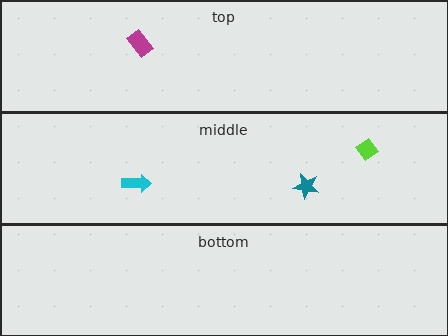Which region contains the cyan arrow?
The middle region.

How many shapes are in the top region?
1.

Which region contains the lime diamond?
The middle region.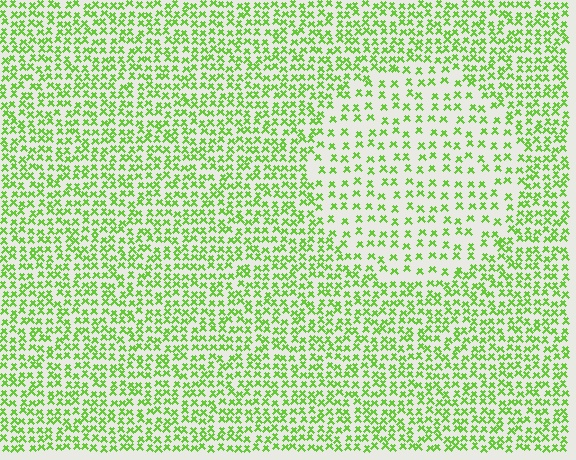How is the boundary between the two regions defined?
The boundary is defined by a change in element density (approximately 1.9x ratio). All elements are the same color, size, and shape.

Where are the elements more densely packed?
The elements are more densely packed outside the circle boundary.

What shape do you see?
I see a circle.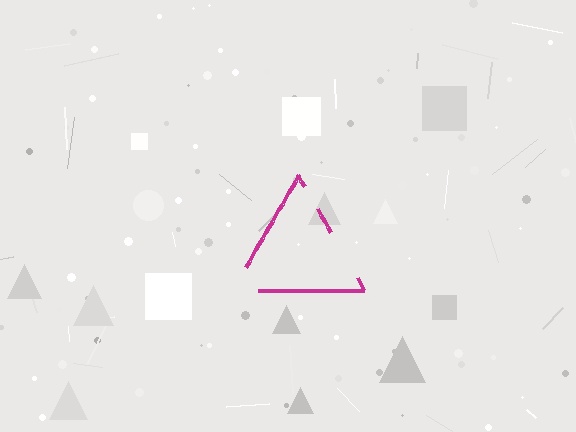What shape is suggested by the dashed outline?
The dashed outline suggests a triangle.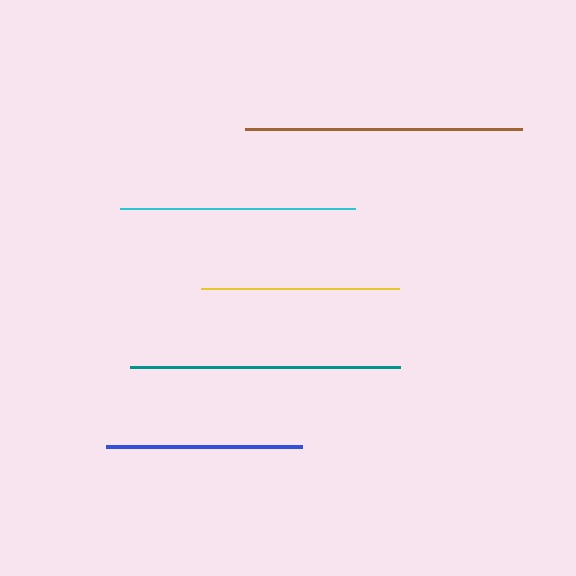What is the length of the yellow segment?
The yellow segment is approximately 198 pixels long.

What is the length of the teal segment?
The teal segment is approximately 270 pixels long.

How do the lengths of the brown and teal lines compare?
The brown and teal lines are approximately the same length.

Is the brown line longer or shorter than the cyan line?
The brown line is longer than the cyan line.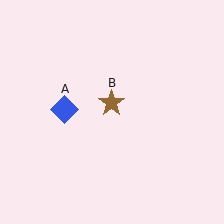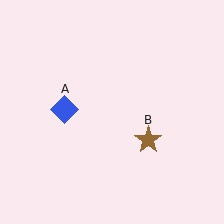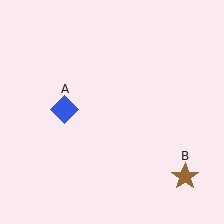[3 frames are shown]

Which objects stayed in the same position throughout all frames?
Blue diamond (object A) remained stationary.